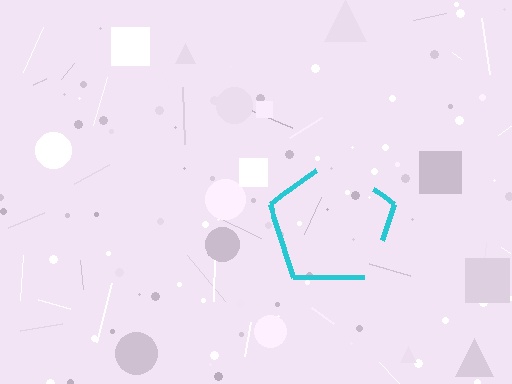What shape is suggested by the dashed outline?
The dashed outline suggests a pentagon.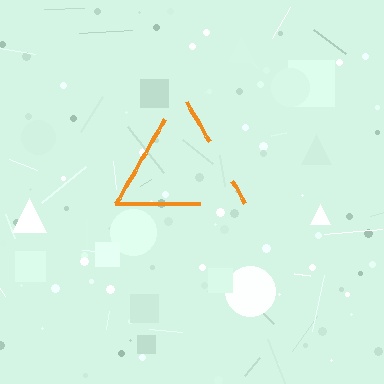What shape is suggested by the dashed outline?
The dashed outline suggests a triangle.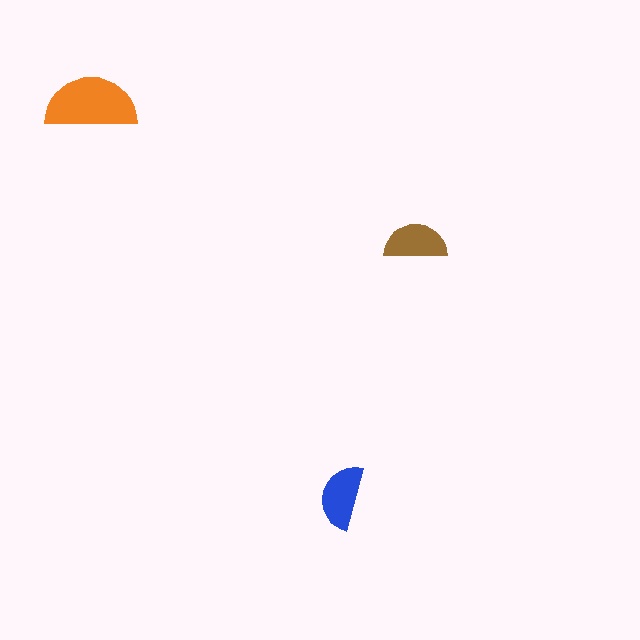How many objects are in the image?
There are 3 objects in the image.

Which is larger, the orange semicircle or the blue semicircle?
The orange one.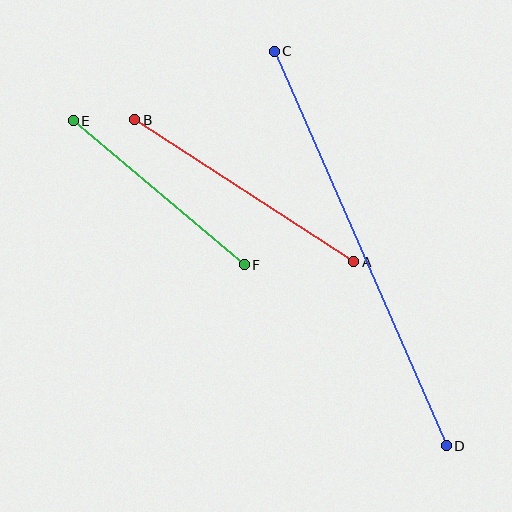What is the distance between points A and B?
The distance is approximately 261 pixels.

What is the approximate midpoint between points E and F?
The midpoint is at approximately (159, 193) pixels.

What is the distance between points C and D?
The distance is approximately 430 pixels.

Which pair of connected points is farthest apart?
Points C and D are farthest apart.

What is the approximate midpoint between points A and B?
The midpoint is at approximately (244, 191) pixels.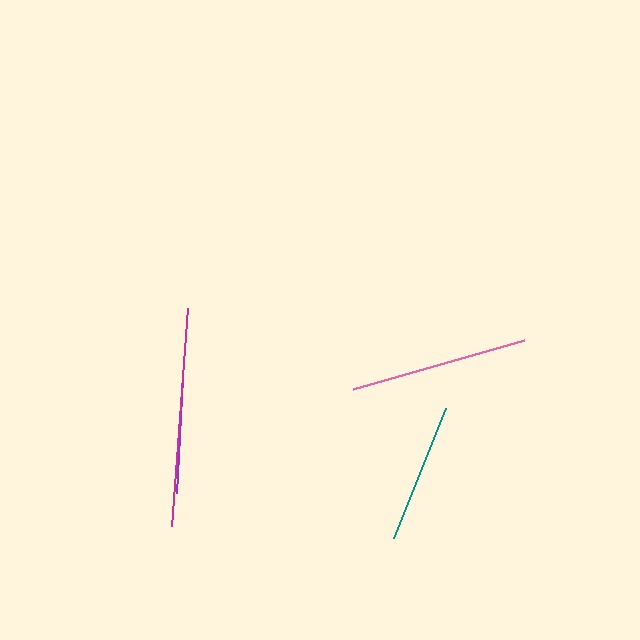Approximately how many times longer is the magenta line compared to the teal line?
The magenta line is approximately 1.6 times the length of the teal line.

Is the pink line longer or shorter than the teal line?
The pink line is longer than the teal line.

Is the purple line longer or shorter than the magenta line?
The magenta line is longer than the purple line.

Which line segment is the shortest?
The purple line is the shortest at approximately 115 pixels.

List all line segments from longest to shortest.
From longest to shortest: magenta, pink, teal, purple.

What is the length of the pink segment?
The pink segment is approximately 178 pixels long.